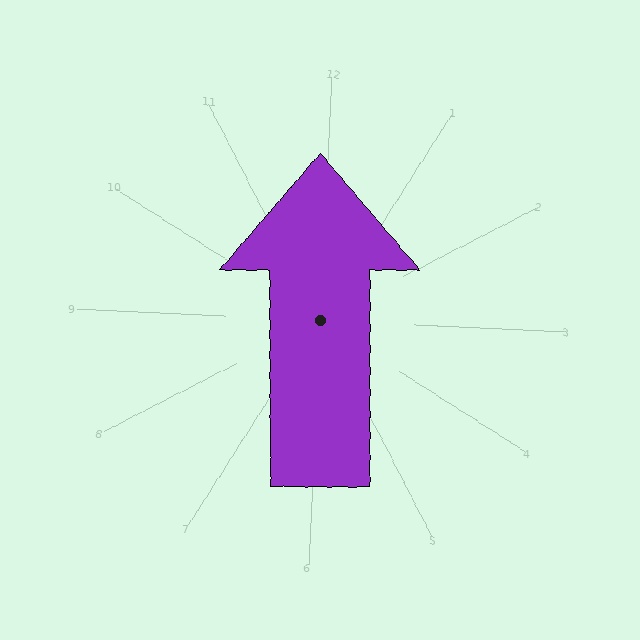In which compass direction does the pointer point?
North.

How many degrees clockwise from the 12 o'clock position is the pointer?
Approximately 357 degrees.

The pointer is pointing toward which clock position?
Roughly 12 o'clock.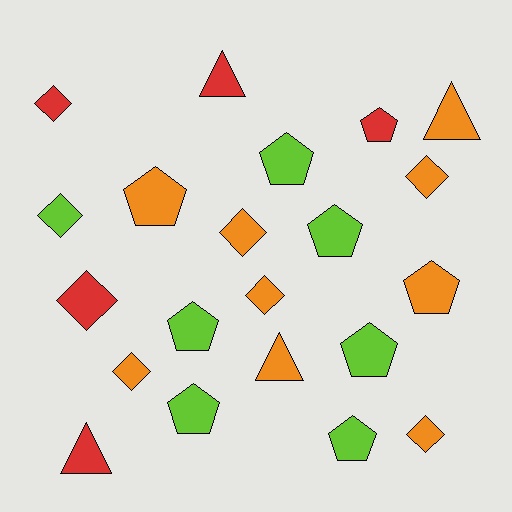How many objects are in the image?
There are 21 objects.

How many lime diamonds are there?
There is 1 lime diamond.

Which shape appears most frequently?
Pentagon, with 9 objects.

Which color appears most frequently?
Orange, with 9 objects.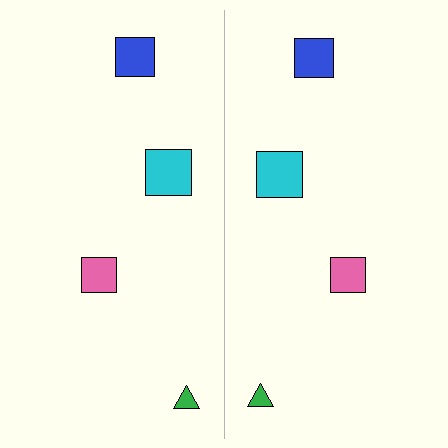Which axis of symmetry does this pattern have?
The pattern has a vertical axis of symmetry running through the center of the image.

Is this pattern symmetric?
Yes, this pattern has bilateral (reflection) symmetry.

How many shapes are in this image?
There are 8 shapes in this image.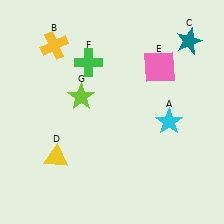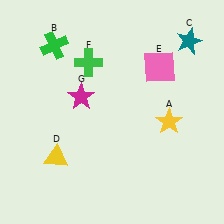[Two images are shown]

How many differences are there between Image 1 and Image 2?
There are 3 differences between the two images.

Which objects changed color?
A changed from cyan to yellow. B changed from yellow to green. G changed from lime to magenta.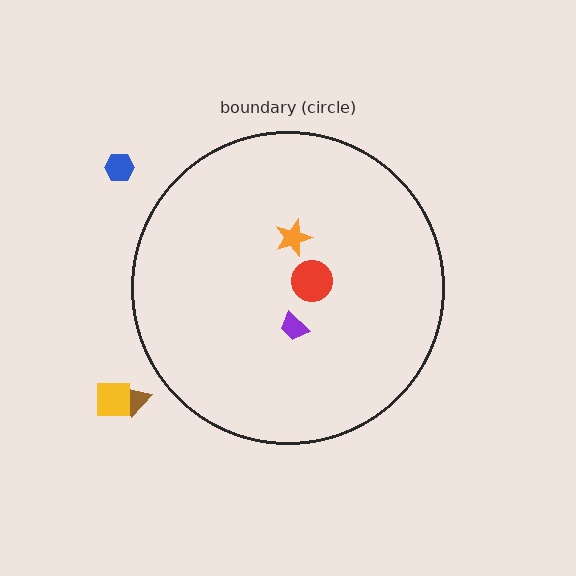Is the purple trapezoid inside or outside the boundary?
Inside.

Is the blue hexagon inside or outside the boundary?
Outside.